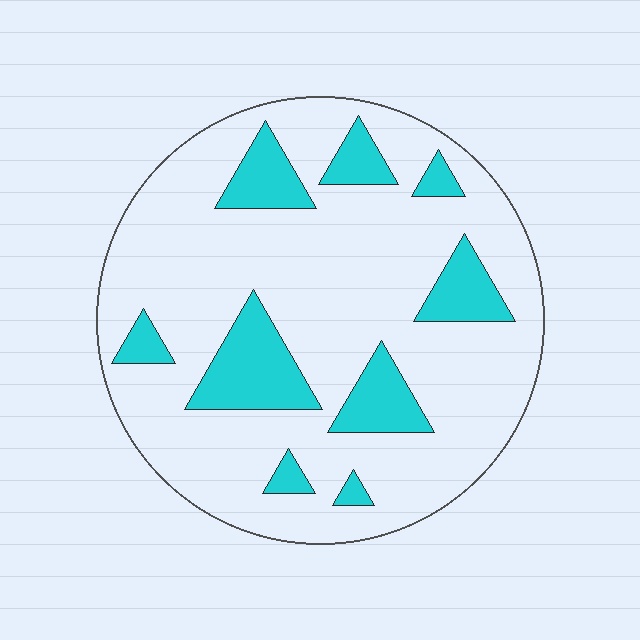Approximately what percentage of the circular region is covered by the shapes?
Approximately 20%.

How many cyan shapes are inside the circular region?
9.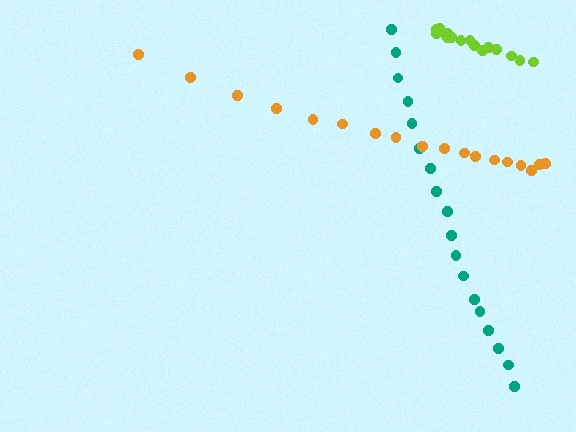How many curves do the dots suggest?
There are 3 distinct paths.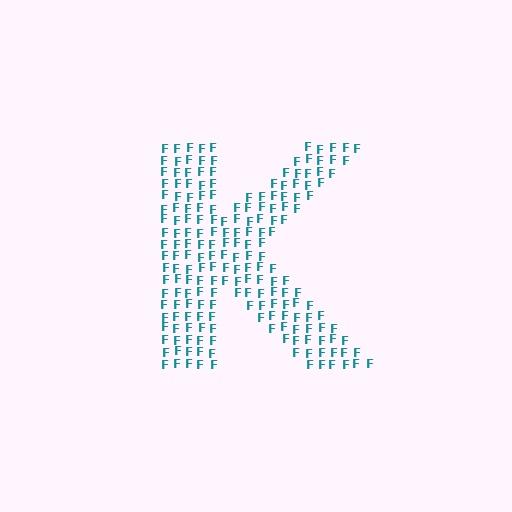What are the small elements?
The small elements are letter F's.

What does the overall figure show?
The overall figure shows the letter K.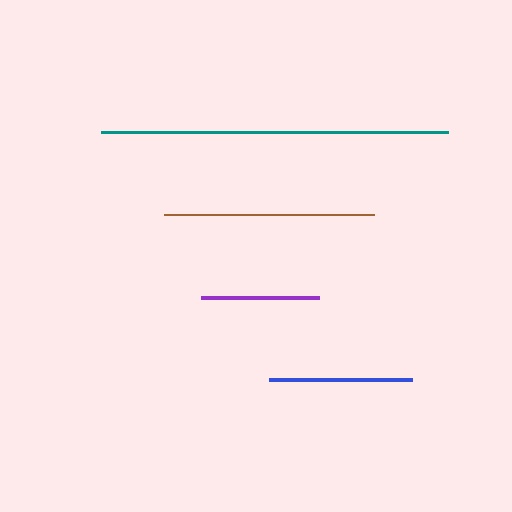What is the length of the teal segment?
The teal segment is approximately 347 pixels long.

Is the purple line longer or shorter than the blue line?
The blue line is longer than the purple line.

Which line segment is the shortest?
The purple line is the shortest at approximately 117 pixels.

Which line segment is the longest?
The teal line is the longest at approximately 347 pixels.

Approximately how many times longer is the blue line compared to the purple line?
The blue line is approximately 1.2 times the length of the purple line.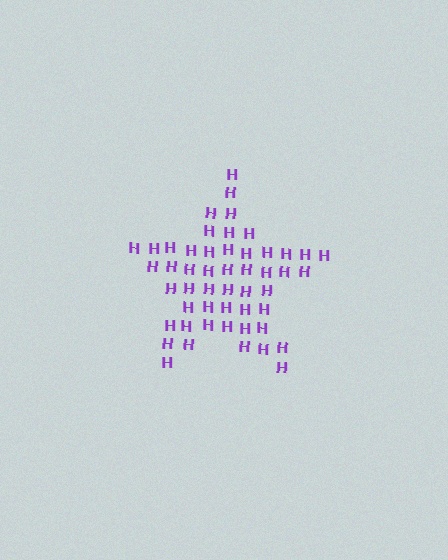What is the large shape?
The large shape is a star.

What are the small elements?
The small elements are letter H's.